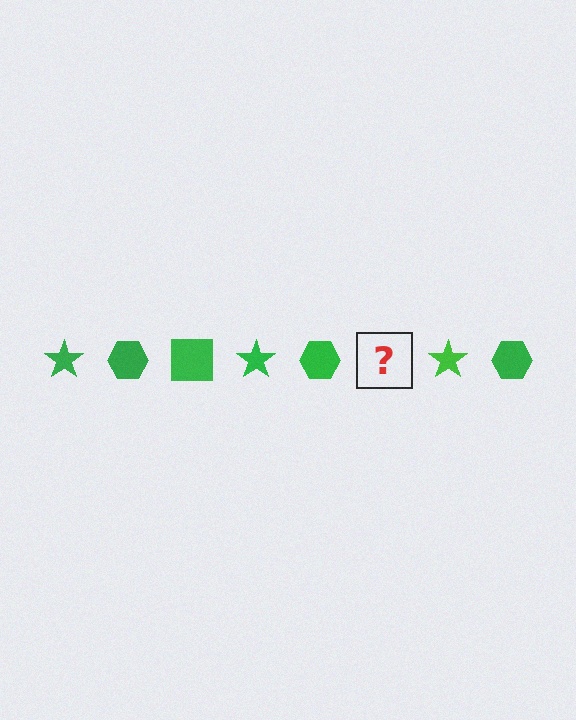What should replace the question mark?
The question mark should be replaced with a green square.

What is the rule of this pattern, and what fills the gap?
The rule is that the pattern cycles through star, hexagon, square shapes in green. The gap should be filled with a green square.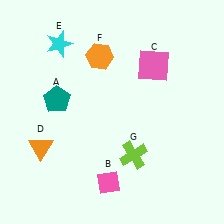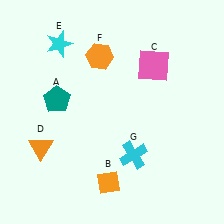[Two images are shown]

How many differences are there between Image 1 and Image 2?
There are 2 differences between the two images.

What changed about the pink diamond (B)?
In Image 1, B is pink. In Image 2, it changed to orange.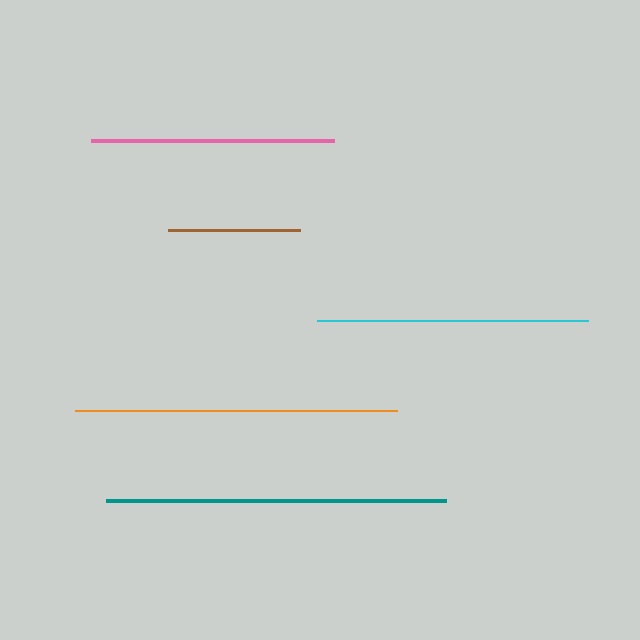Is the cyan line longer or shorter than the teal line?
The teal line is longer than the cyan line.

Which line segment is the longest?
The teal line is the longest at approximately 340 pixels.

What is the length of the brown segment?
The brown segment is approximately 132 pixels long.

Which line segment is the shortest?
The brown line is the shortest at approximately 132 pixels.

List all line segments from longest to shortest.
From longest to shortest: teal, orange, cyan, pink, brown.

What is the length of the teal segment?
The teal segment is approximately 340 pixels long.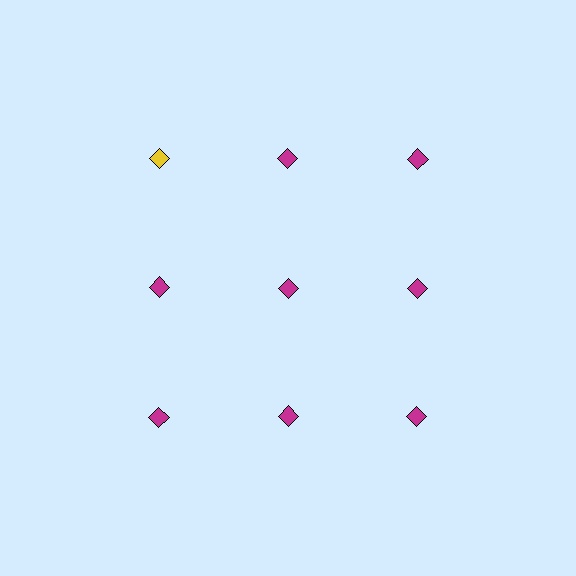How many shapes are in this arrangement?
There are 9 shapes arranged in a grid pattern.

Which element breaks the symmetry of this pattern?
The yellow diamond in the top row, leftmost column breaks the symmetry. All other shapes are magenta diamonds.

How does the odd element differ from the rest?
It has a different color: yellow instead of magenta.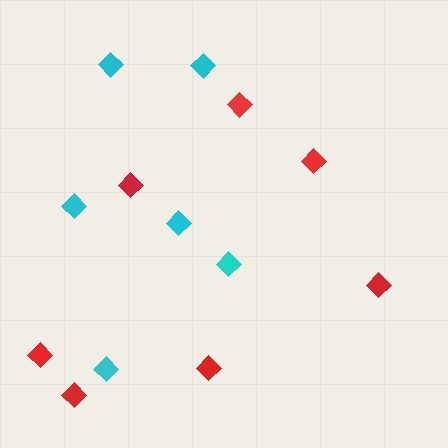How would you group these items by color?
There are 2 groups: one group of red diamonds (7) and one group of cyan diamonds (6).